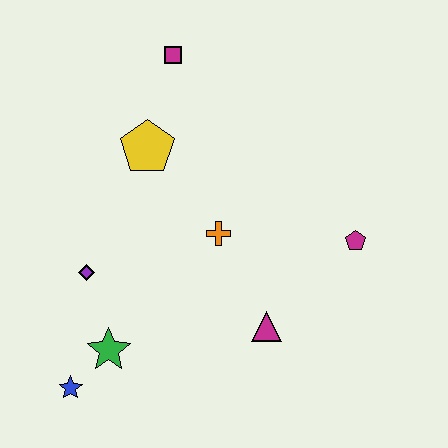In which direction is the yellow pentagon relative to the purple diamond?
The yellow pentagon is above the purple diamond.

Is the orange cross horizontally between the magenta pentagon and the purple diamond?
Yes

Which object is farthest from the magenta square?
The blue star is farthest from the magenta square.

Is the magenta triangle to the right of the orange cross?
Yes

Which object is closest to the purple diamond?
The green star is closest to the purple diamond.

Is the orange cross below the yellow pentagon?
Yes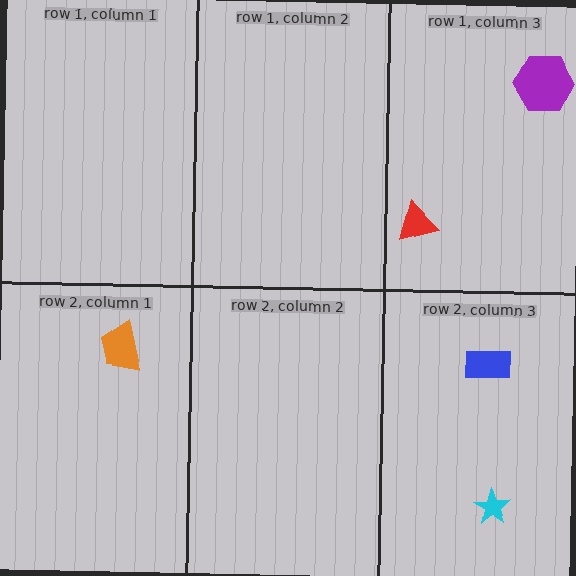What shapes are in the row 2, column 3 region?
The cyan star, the blue rectangle.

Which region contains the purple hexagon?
The row 1, column 3 region.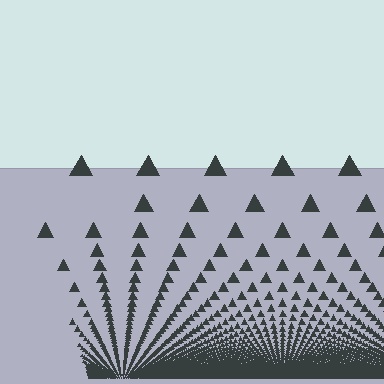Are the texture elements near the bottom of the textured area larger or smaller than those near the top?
Smaller. The gradient is inverted — elements near the bottom are smaller and denser.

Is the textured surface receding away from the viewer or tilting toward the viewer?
The surface appears to tilt toward the viewer. Texture elements get larger and sparser toward the top.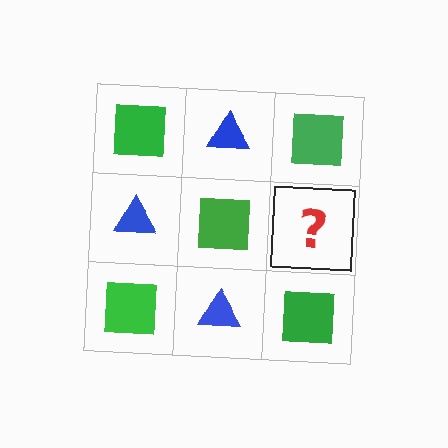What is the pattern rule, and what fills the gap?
The rule is that it alternates green square and blue triangle in a checkerboard pattern. The gap should be filled with a blue triangle.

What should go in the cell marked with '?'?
The missing cell should contain a blue triangle.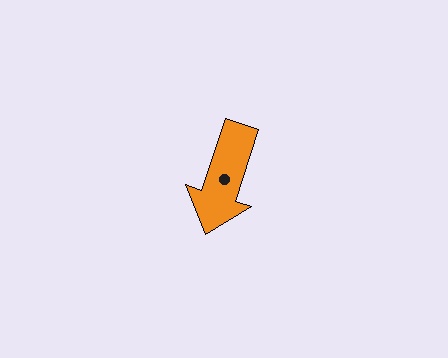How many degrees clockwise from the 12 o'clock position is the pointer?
Approximately 198 degrees.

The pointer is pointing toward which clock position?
Roughly 7 o'clock.